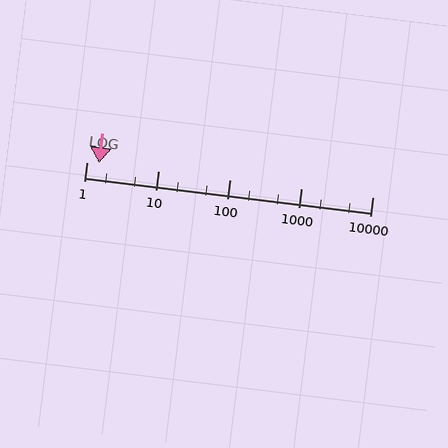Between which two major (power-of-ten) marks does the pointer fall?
The pointer is between 1 and 10.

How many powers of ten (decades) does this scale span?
The scale spans 4 decades, from 1 to 10000.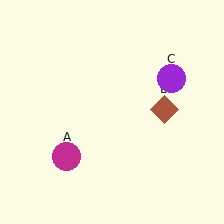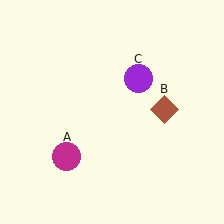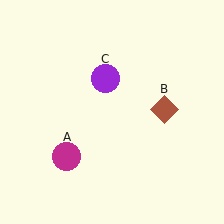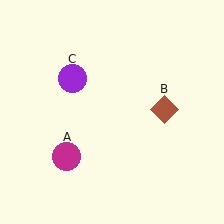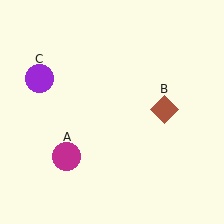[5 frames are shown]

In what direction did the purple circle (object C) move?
The purple circle (object C) moved left.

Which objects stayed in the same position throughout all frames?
Magenta circle (object A) and brown diamond (object B) remained stationary.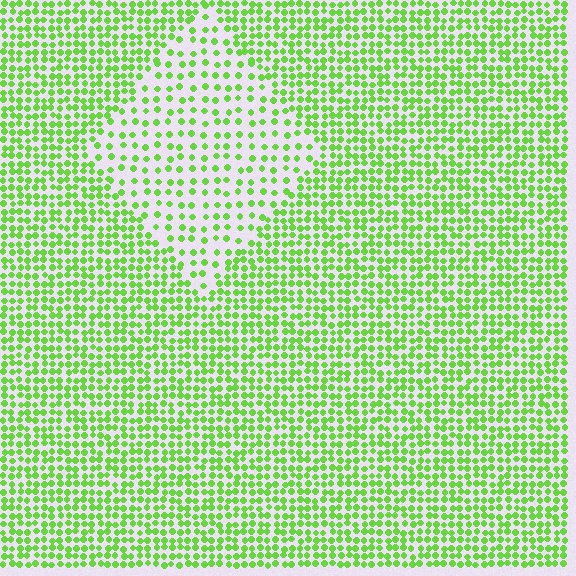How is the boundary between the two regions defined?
The boundary is defined by a change in element density (approximately 2.1x ratio). All elements are the same color, size, and shape.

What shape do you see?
I see a diamond.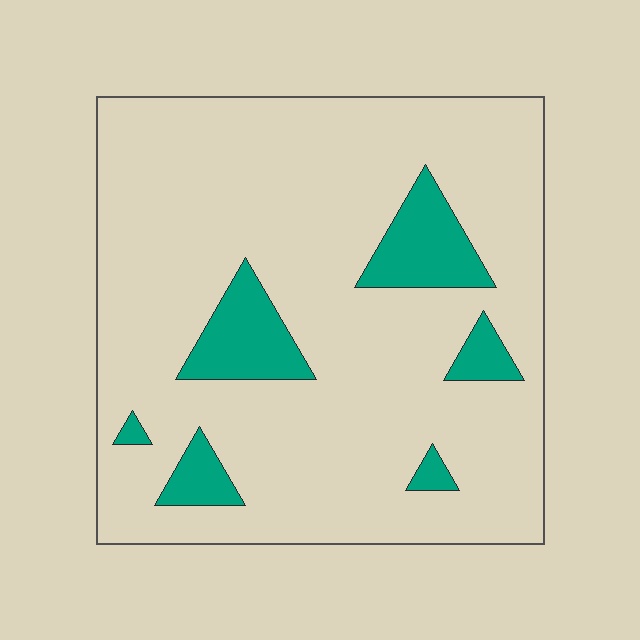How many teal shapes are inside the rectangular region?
6.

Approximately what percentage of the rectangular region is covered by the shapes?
Approximately 15%.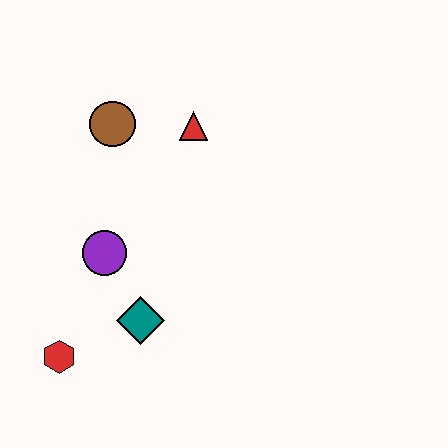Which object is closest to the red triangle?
The brown circle is closest to the red triangle.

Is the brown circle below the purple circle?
No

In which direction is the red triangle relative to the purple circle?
The red triangle is above the purple circle.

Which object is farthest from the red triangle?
The red hexagon is farthest from the red triangle.